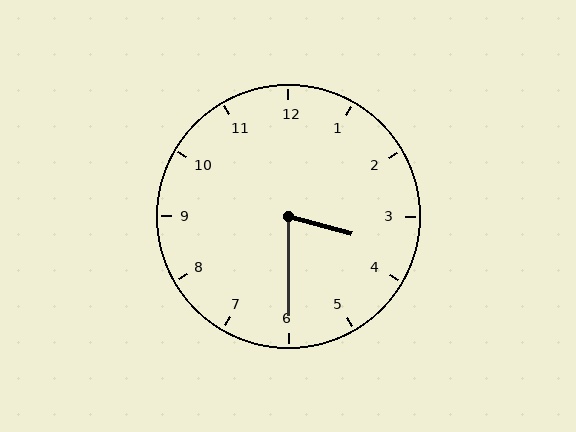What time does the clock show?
3:30.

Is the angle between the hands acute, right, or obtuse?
It is acute.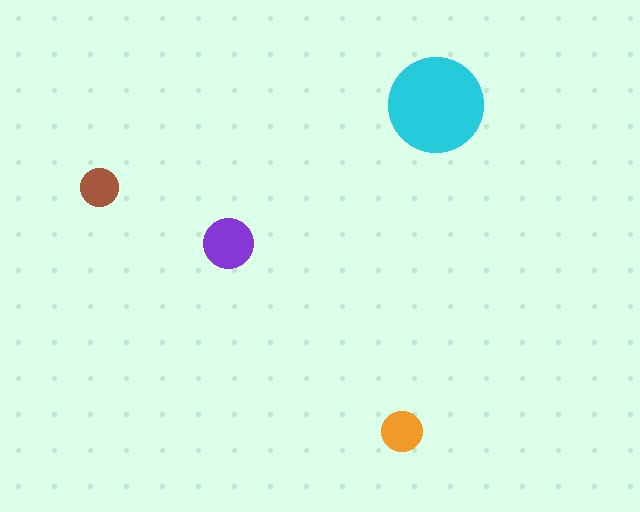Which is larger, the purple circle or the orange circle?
The purple one.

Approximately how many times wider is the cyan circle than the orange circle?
About 2.5 times wider.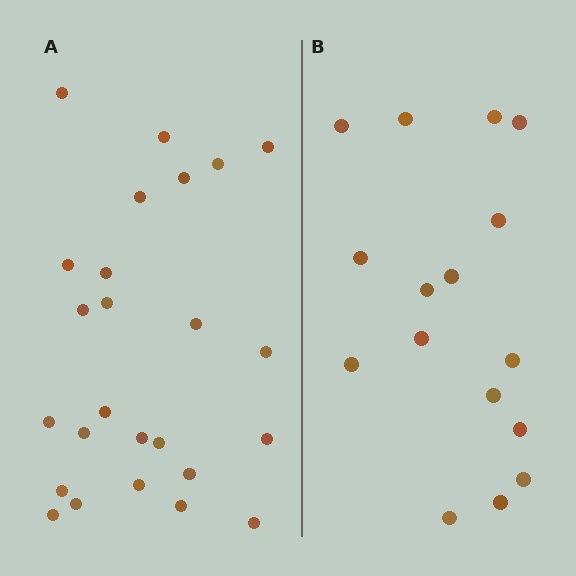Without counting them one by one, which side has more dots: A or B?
Region A (the left region) has more dots.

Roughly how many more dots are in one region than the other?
Region A has roughly 8 or so more dots than region B.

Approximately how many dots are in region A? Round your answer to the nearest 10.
About 20 dots. (The exact count is 25, which rounds to 20.)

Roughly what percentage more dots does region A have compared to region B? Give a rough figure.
About 55% more.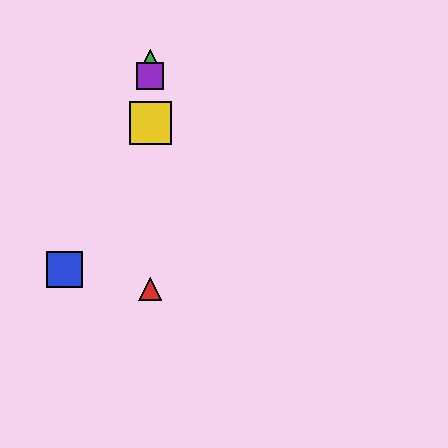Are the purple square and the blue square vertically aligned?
No, the purple square is at x≈150 and the blue square is at x≈65.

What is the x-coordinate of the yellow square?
The yellow square is at x≈150.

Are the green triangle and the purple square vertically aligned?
Yes, both are at x≈150.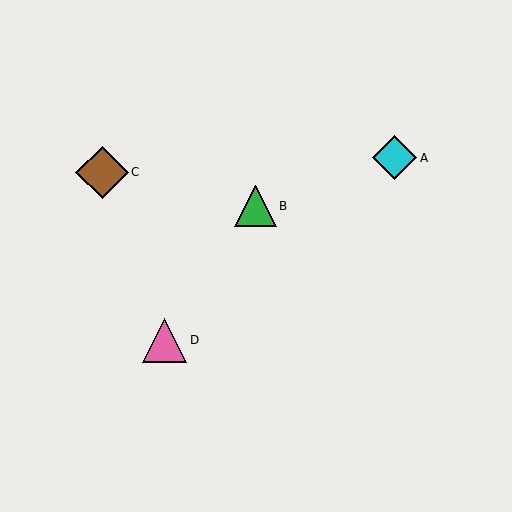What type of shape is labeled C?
Shape C is a brown diamond.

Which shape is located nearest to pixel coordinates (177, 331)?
The pink triangle (labeled D) at (165, 340) is nearest to that location.